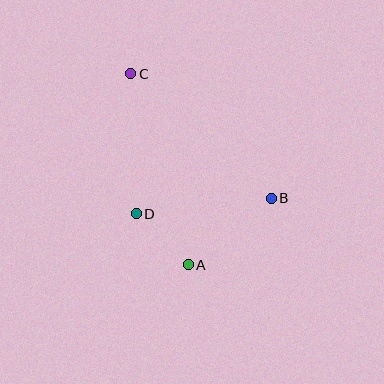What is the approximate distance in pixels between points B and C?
The distance between B and C is approximately 188 pixels.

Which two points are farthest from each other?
Points A and C are farthest from each other.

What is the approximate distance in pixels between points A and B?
The distance between A and B is approximately 106 pixels.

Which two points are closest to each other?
Points A and D are closest to each other.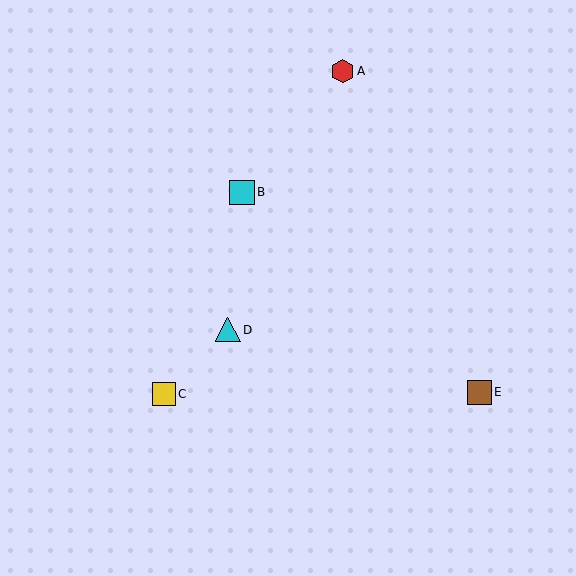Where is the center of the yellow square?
The center of the yellow square is at (164, 394).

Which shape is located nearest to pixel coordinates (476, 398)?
The brown square (labeled E) at (479, 392) is nearest to that location.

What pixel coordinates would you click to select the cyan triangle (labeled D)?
Click at (228, 330) to select the cyan triangle D.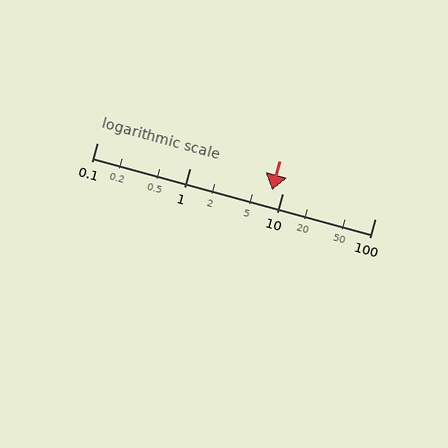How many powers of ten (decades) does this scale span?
The scale spans 3 decades, from 0.1 to 100.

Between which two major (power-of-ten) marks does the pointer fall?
The pointer is between 1 and 10.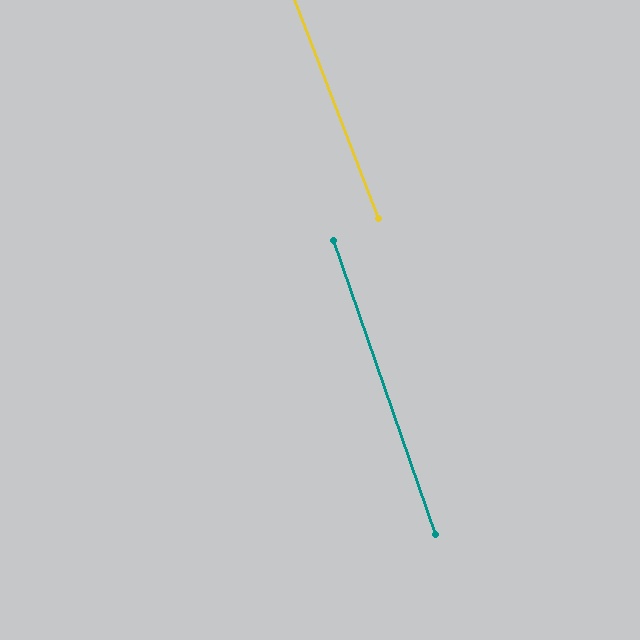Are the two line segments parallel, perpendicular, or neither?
Parallel — their directions differ by only 1.8°.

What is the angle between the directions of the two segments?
Approximately 2 degrees.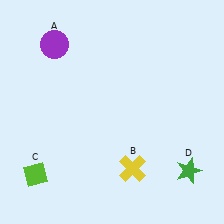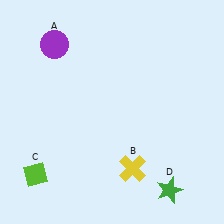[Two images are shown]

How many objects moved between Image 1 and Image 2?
1 object moved between the two images.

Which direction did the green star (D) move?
The green star (D) moved left.